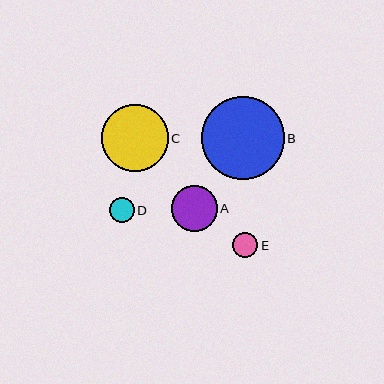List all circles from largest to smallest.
From largest to smallest: B, C, A, D, E.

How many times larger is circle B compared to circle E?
Circle B is approximately 3.3 times the size of circle E.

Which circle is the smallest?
Circle E is the smallest with a size of approximately 25 pixels.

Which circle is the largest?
Circle B is the largest with a size of approximately 83 pixels.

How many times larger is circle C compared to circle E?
Circle C is approximately 2.7 times the size of circle E.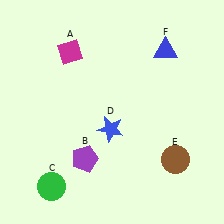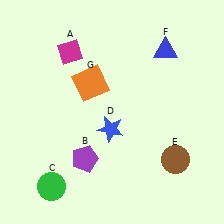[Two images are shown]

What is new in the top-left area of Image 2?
An orange square (G) was added in the top-left area of Image 2.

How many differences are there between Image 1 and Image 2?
There is 1 difference between the two images.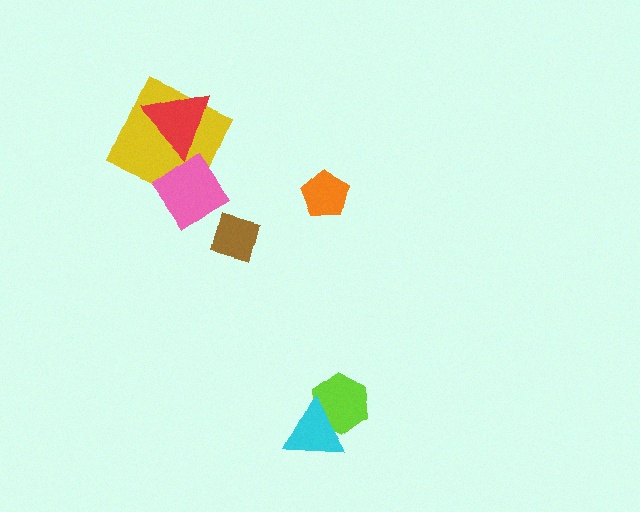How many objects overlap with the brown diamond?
0 objects overlap with the brown diamond.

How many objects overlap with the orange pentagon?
0 objects overlap with the orange pentagon.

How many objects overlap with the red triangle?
1 object overlaps with the red triangle.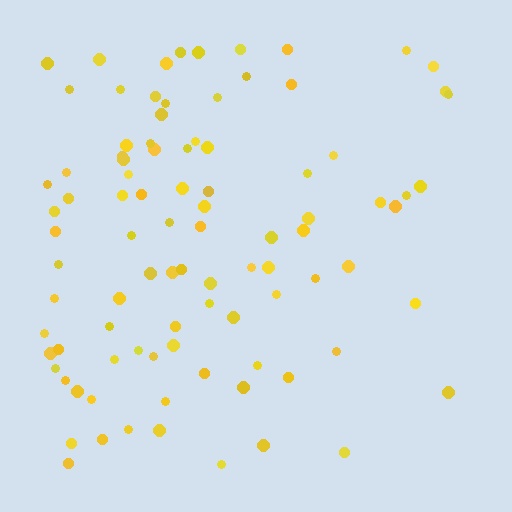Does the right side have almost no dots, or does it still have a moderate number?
Still a moderate number, just noticeably fewer than the left.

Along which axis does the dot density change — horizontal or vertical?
Horizontal.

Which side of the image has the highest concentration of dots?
The left.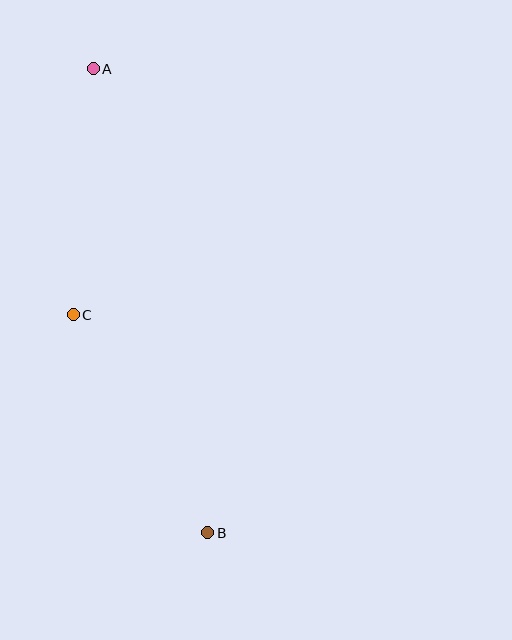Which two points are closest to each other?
Points A and C are closest to each other.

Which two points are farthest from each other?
Points A and B are farthest from each other.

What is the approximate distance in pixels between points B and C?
The distance between B and C is approximately 256 pixels.